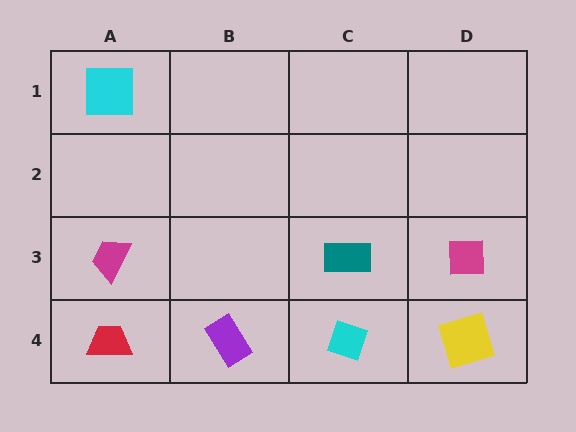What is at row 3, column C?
A teal rectangle.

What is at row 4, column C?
A cyan diamond.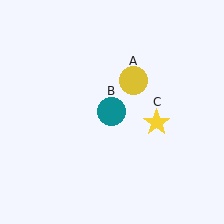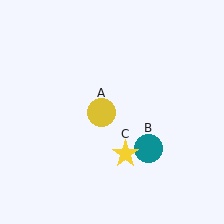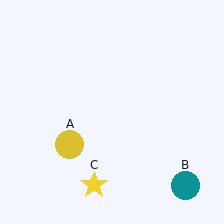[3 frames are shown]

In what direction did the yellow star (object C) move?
The yellow star (object C) moved down and to the left.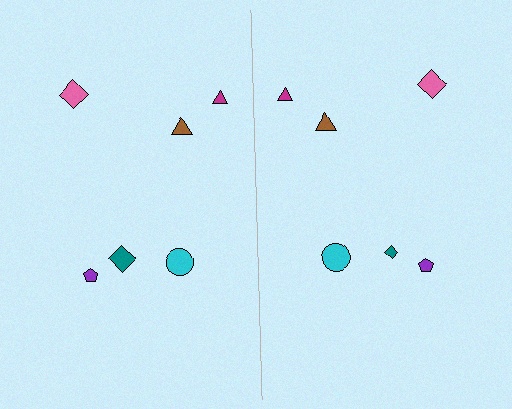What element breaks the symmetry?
The teal diamond on the right side has a different size than its mirror counterpart.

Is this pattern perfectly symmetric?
No, the pattern is not perfectly symmetric. The teal diamond on the right side has a different size than its mirror counterpart.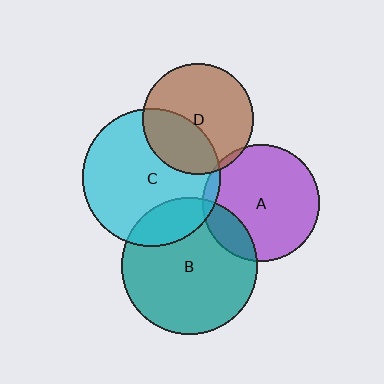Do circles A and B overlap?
Yes.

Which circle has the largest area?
Circle C (cyan).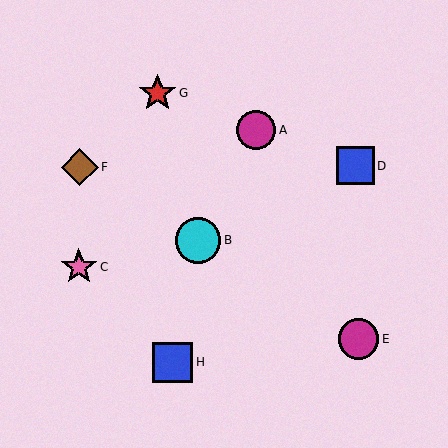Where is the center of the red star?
The center of the red star is at (157, 93).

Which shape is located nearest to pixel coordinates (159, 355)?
The blue square (labeled H) at (173, 362) is nearest to that location.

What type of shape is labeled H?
Shape H is a blue square.